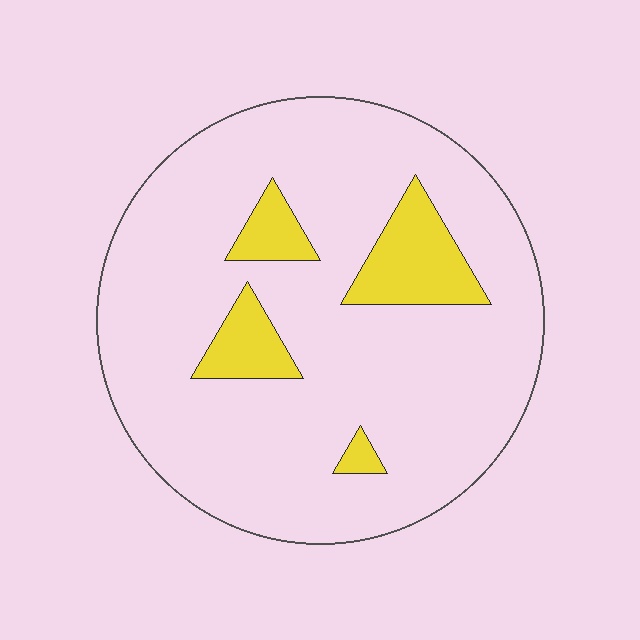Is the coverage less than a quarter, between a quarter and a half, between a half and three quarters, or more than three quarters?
Less than a quarter.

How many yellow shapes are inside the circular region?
4.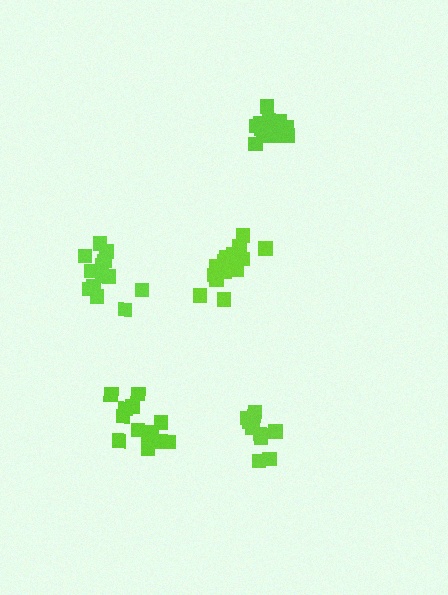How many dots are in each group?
Group 1: 13 dots, Group 2: 14 dots, Group 3: 11 dots, Group 4: 13 dots, Group 5: 16 dots (67 total).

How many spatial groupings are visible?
There are 5 spatial groupings.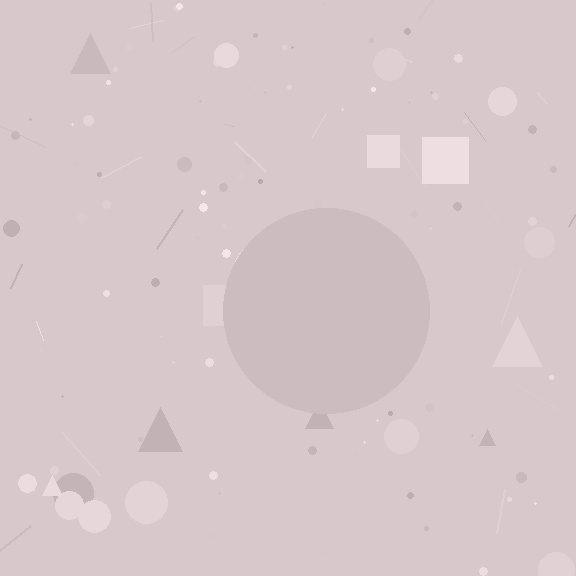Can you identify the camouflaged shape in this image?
The camouflaged shape is a circle.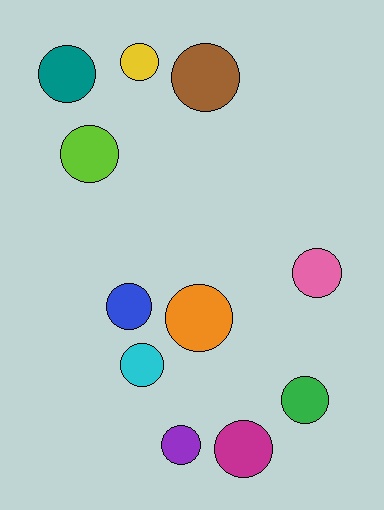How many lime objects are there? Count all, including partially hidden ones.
There is 1 lime object.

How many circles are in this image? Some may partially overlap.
There are 11 circles.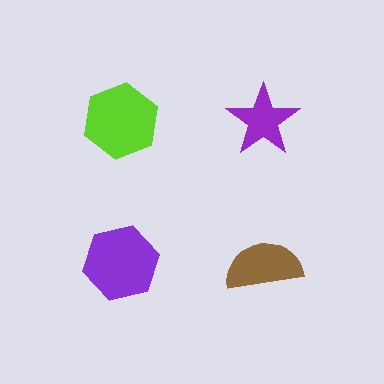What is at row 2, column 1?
A purple hexagon.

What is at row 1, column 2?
A purple star.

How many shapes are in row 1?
2 shapes.